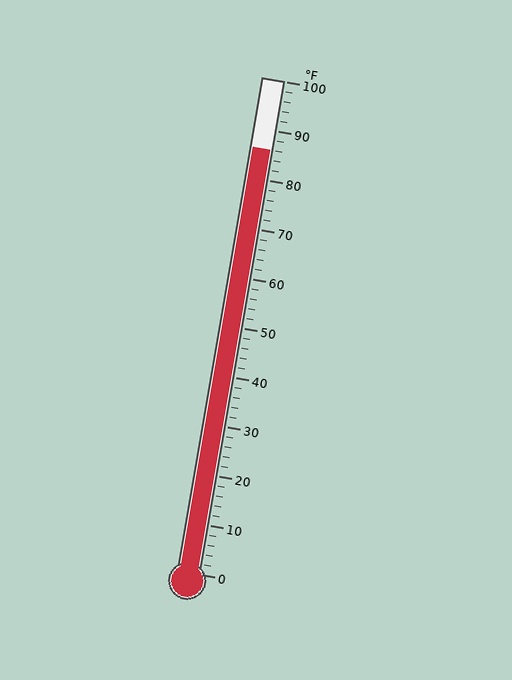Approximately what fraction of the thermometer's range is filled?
The thermometer is filled to approximately 85% of its range.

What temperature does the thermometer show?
The thermometer shows approximately 86°F.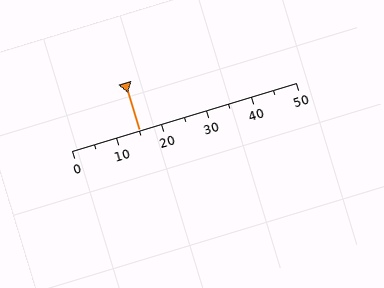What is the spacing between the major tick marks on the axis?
The major ticks are spaced 10 apart.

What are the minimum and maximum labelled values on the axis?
The axis runs from 0 to 50.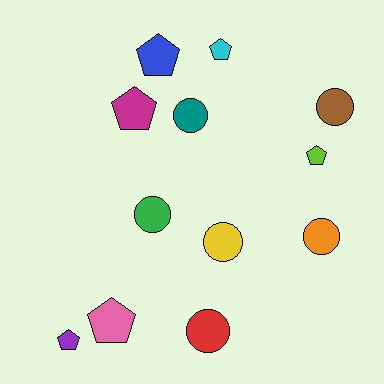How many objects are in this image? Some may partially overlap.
There are 12 objects.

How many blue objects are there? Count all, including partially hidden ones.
There is 1 blue object.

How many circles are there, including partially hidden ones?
There are 6 circles.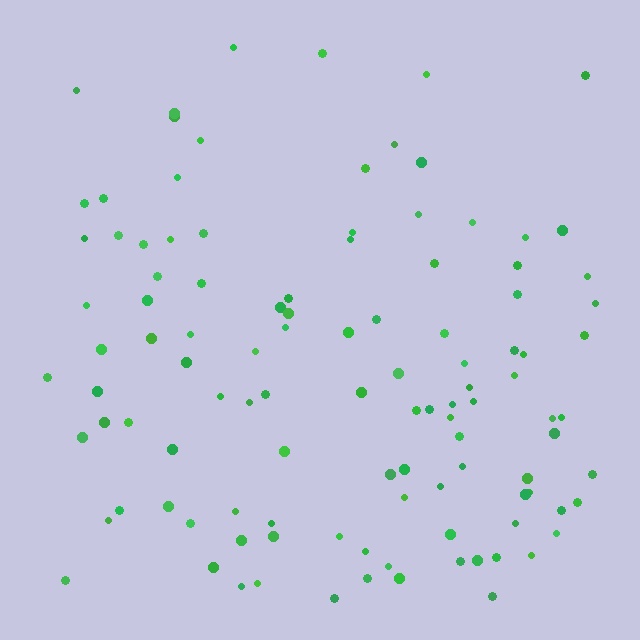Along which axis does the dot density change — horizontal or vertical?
Vertical.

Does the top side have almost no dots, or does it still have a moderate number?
Still a moderate number, just noticeably fewer than the bottom.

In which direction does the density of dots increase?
From top to bottom, with the bottom side densest.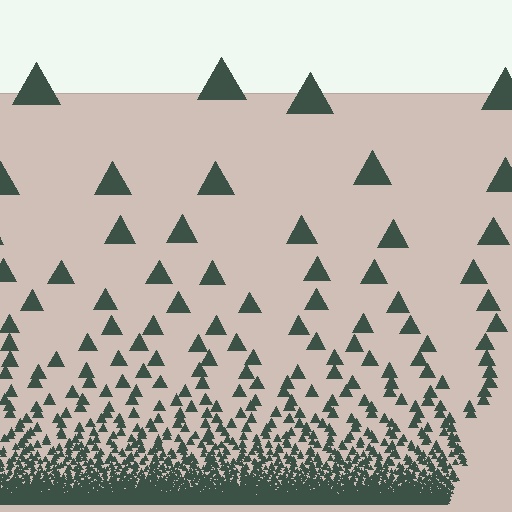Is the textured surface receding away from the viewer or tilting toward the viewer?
The surface appears to tilt toward the viewer. Texture elements get larger and sparser toward the top.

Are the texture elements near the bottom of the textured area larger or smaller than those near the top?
Smaller. The gradient is inverted — elements near the bottom are smaller and denser.